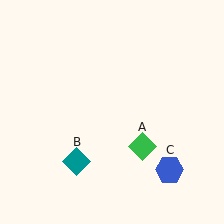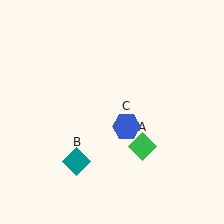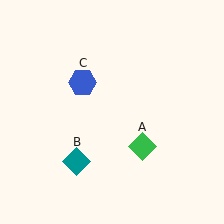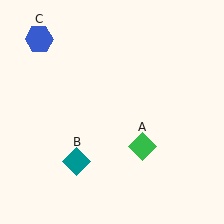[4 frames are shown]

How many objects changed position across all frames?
1 object changed position: blue hexagon (object C).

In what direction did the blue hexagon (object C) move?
The blue hexagon (object C) moved up and to the left.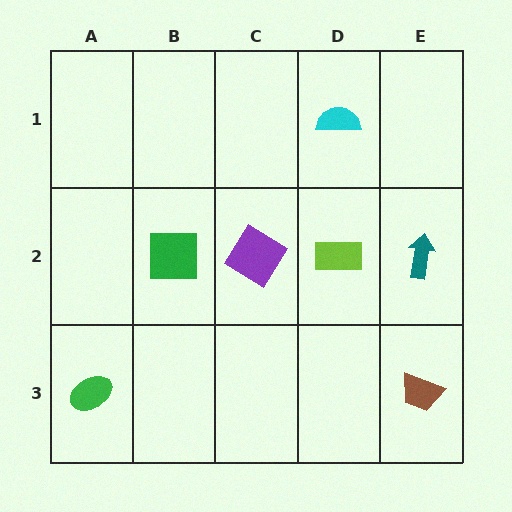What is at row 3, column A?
A green ellipse.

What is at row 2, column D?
A lime rectangle.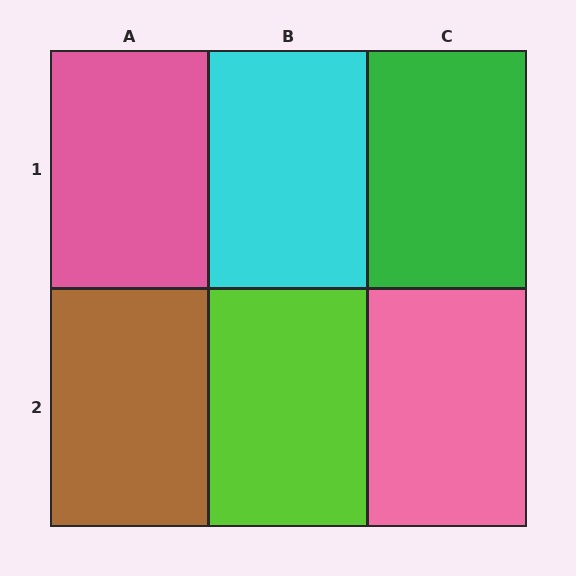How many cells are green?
1 cell is green.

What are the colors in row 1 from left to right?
Pink, cyan, green.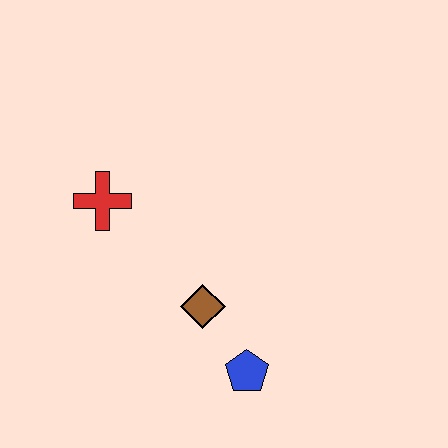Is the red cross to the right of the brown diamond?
No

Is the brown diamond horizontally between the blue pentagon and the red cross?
Yes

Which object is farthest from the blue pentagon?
The red cross is farthest from the blue pentagon.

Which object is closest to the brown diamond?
The blue pentagon is closest to the brown diamond.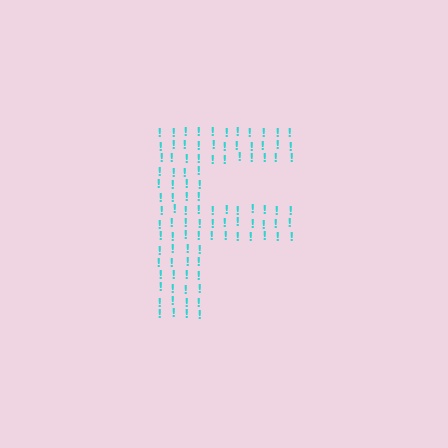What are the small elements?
The small elements are exclamation marks.